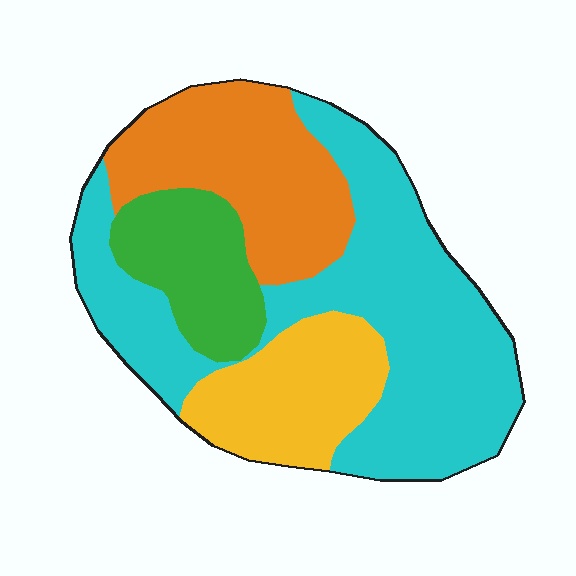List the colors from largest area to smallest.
From largest to smallest: cyan, orange, yellow, green.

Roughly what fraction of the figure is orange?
Orange covers roughly 25% of the figure.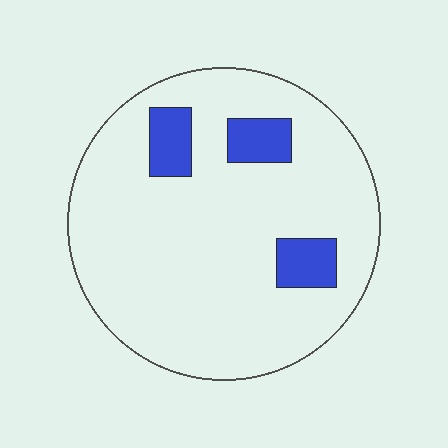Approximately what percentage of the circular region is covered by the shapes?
Approximately 10%.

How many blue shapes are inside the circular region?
3.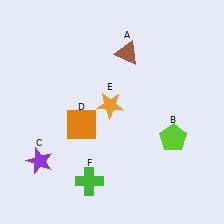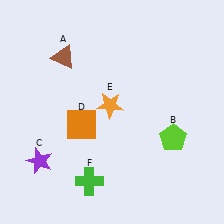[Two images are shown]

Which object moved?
The brown triangle (A) moved left.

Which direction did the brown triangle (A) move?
The brown triangle (A) moved left.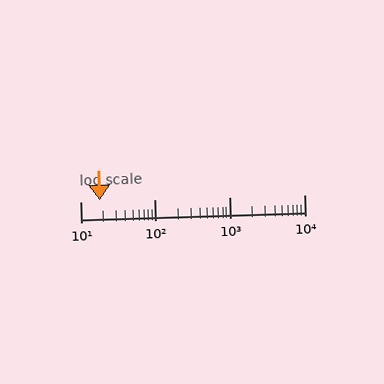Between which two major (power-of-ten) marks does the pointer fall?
The pointer is between 10 and 100.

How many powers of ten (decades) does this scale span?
The scale spans 3 decades, from 10 to 10000.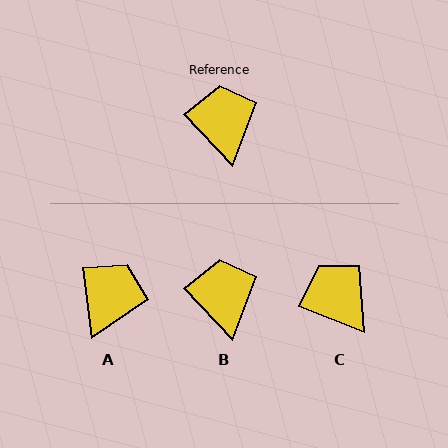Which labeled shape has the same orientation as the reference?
B.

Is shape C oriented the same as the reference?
No, it is off by about 25 degrees.